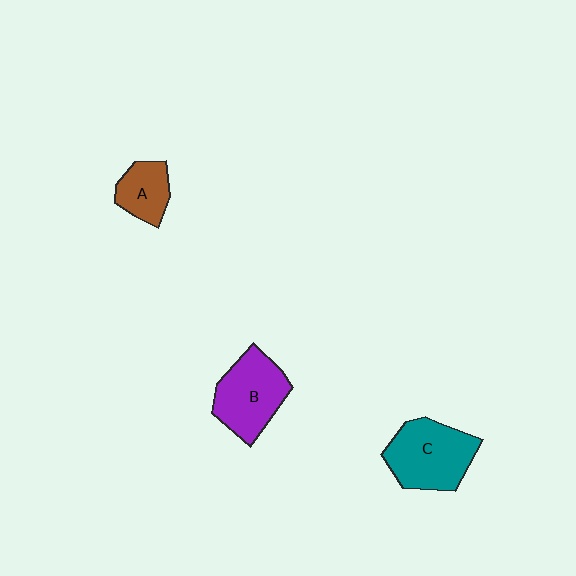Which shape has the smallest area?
Shape A (brown).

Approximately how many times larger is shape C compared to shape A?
Approximately 1.9 times.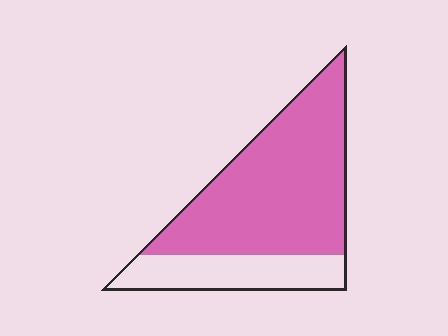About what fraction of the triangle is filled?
About three quarters (3/4).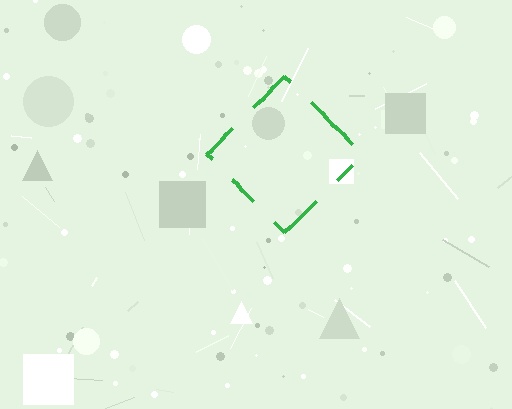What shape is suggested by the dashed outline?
The dashed outline suggests a diamond.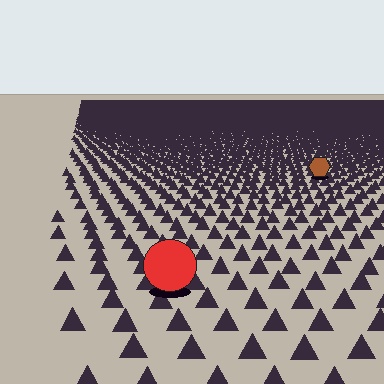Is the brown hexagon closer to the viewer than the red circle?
No. The red circle is closer — you can tell from the texture gradient: the ground texture is coarser near it.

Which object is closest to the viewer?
The red circle is closest. The texture marks near it are larger and more spread out.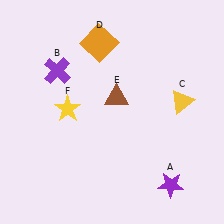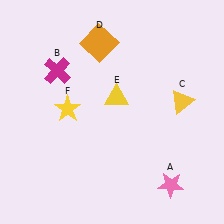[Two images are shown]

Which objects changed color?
A changed from purple to pink. B changed from purple to magenta. E changed from brown to yellow.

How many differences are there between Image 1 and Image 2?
There are 3 differences between the two images.